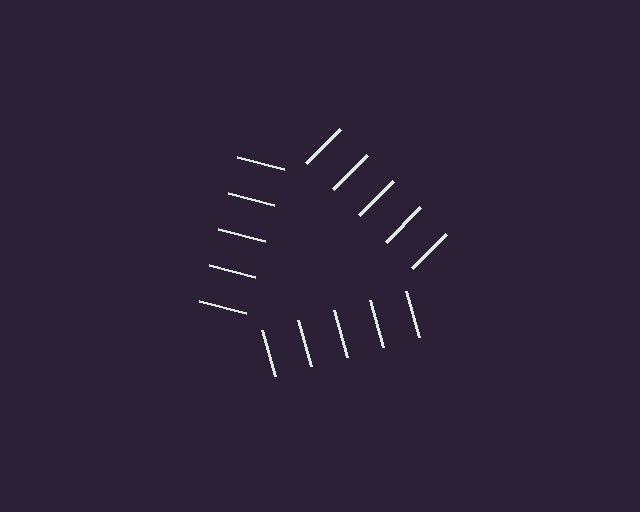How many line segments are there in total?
15 — 5 along each of the 3 edges.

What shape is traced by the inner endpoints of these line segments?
An illusory triangle — the line segments terminate on its edges but no continuous stroke is drawn.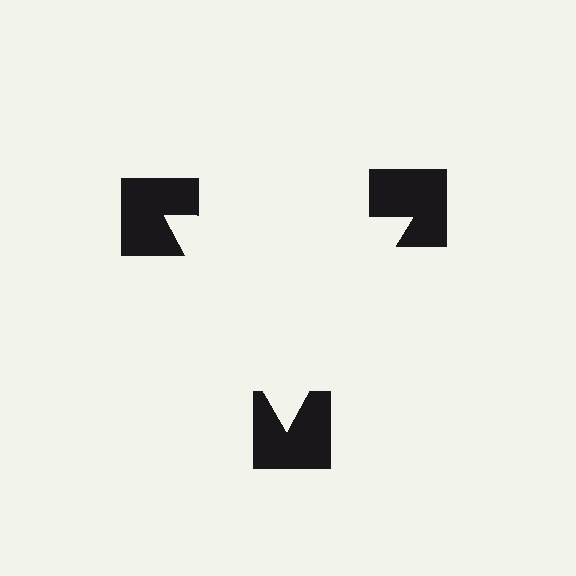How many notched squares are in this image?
There are 3 — one at each vertex of the illusory triangle.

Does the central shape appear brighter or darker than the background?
It typically appears slightly brighter than the background, even though no actual brightness change is drawn.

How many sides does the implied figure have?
3 sides.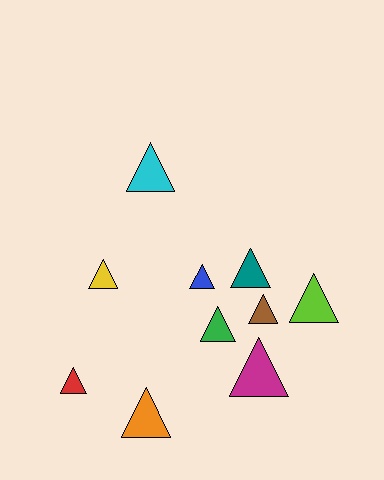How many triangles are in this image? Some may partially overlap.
There are 10 triangles.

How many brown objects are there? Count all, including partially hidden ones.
There is 1 brown object.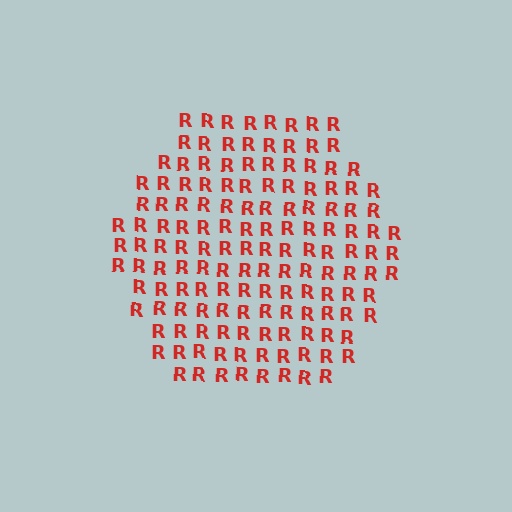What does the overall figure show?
The overall figure shows a hexagon.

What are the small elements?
The small elements are letter R's.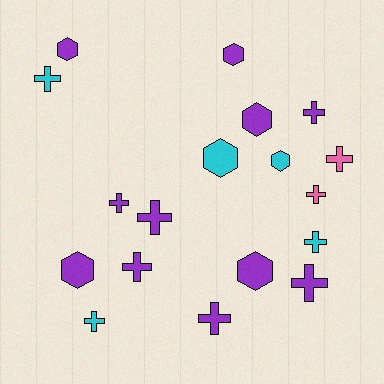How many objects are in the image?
There are 18 objects.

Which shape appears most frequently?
Cross, with 11 objects.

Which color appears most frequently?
Purple, with 11 objects.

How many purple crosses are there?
There are 6 purple crosses.